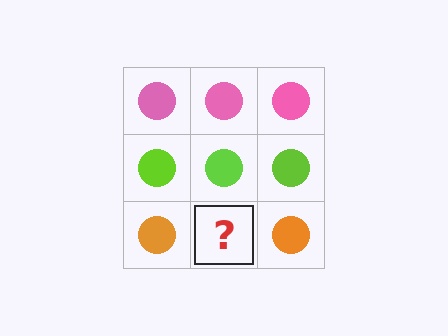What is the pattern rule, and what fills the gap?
The rule is that each row has a consistent color. The gap should be filled with an orange circle.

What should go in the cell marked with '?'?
The missing cell should contain an orange circle.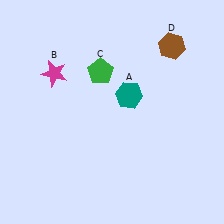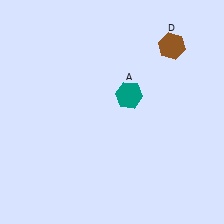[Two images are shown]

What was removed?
The magenta star (B), the green pentagon (C) were removed in Image 2.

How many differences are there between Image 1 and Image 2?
There are 2 differences between the two images.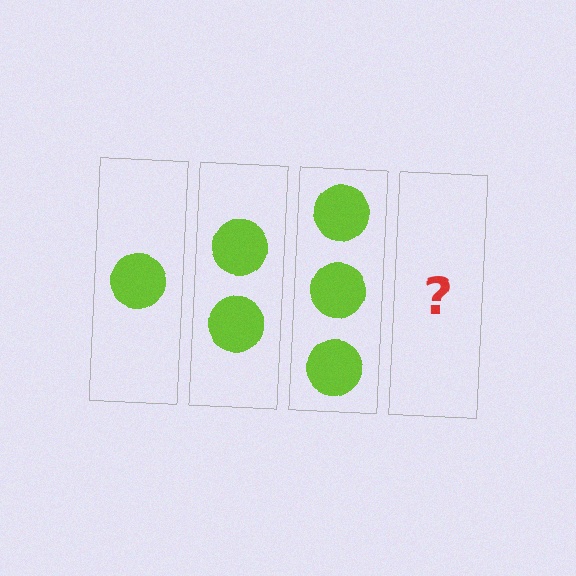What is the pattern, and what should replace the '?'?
The pattern is that each step adds one more circle. The '?' should be 4 circles.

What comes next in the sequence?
The next element should be 4 circles.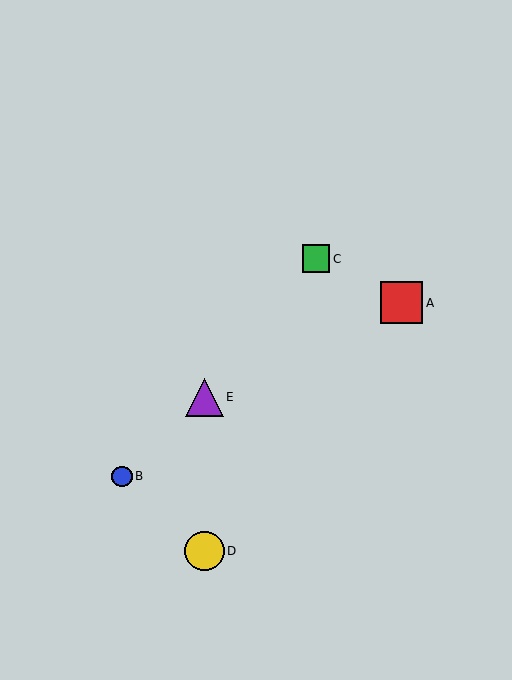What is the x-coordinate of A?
Object A is at x≈401.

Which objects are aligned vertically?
Objects D, E are aligned vertically.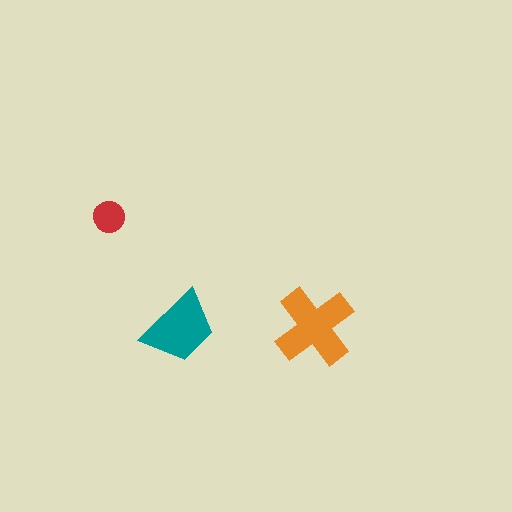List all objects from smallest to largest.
The red circle, the teal trapezoid, the orange cross.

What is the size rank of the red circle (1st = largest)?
3rd.